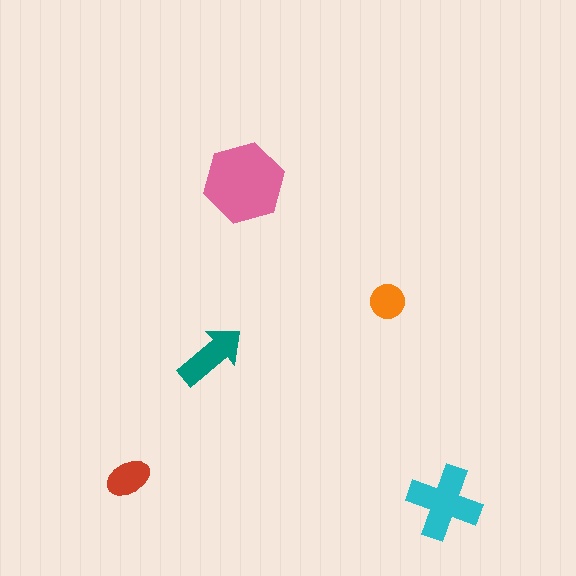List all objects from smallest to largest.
The orange circle, the red ellipse, the teal arrow, the cyan cross, the pink hexagon.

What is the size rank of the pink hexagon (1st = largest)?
1st.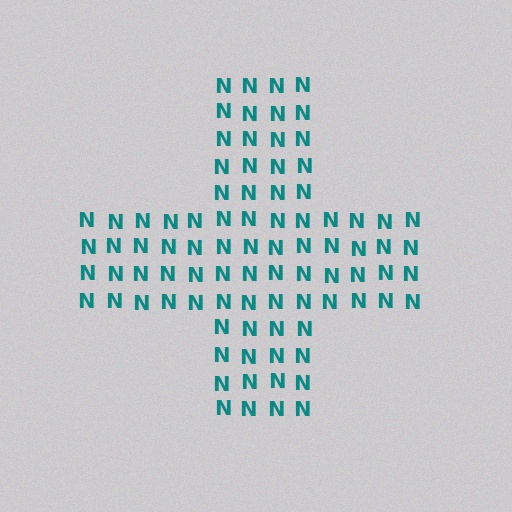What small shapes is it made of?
It is made of small letter N's.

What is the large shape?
The large shape is a cross.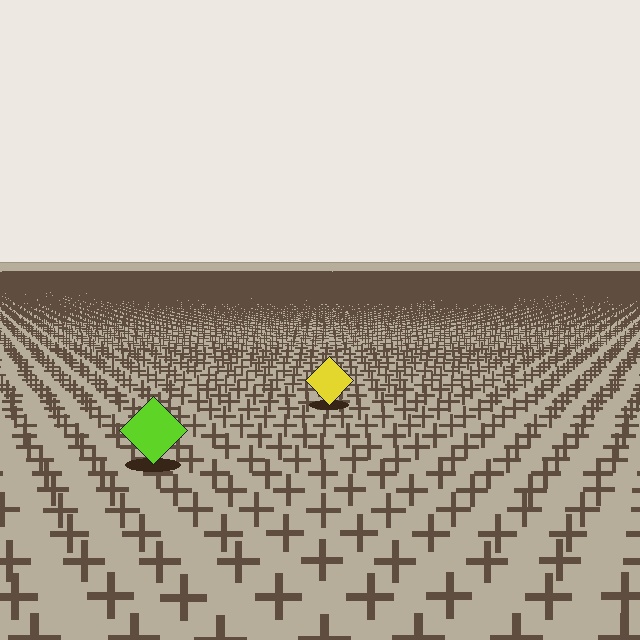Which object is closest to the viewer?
The lime diamond is closest. The texture marks near it are larger and more spread out.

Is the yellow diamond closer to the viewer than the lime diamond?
No. The lime diamond is closer — you can tell from the texture gradient: the ground texture is coarser near it.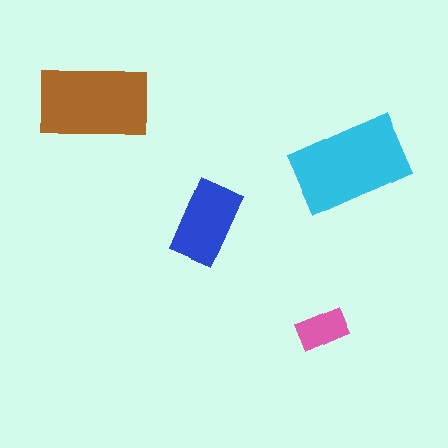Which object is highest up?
The brown rectangle is topmost.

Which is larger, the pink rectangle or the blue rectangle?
The blue one.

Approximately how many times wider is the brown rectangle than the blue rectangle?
About 1.5 times wider.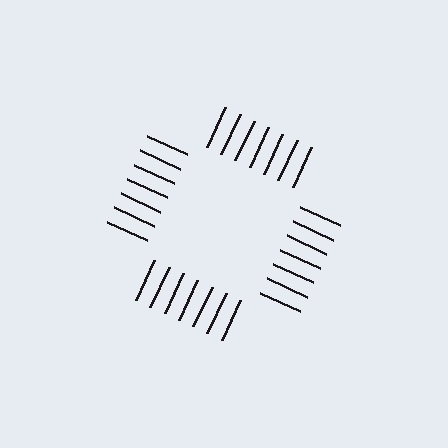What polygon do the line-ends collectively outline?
An illusory square — the line segments terminate on its edges but no continuous stroke is drawn.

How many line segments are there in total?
28 — 7 along each of the 4 edges.